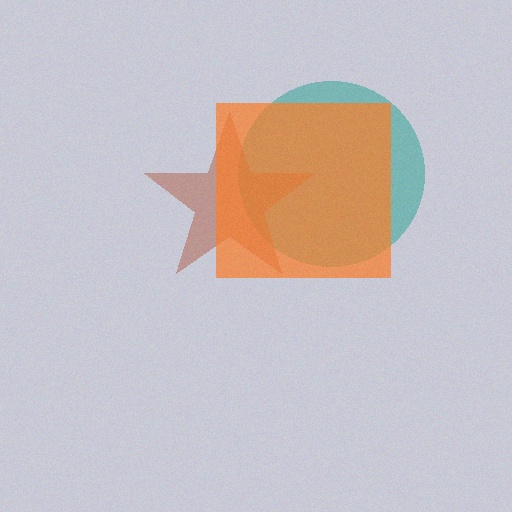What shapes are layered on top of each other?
The layered shapes are: a teal circle, a brown star, an orange square.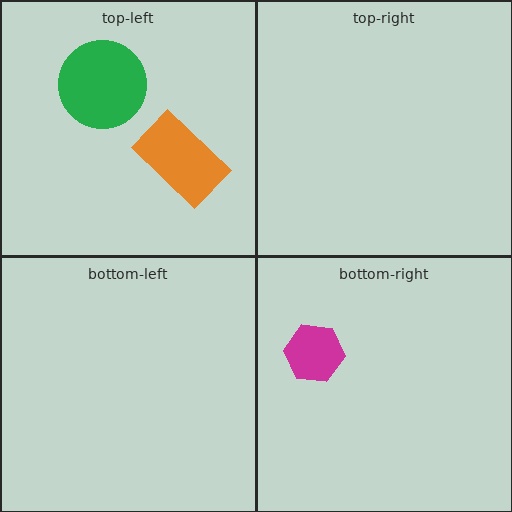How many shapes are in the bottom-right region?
1.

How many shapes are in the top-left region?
2.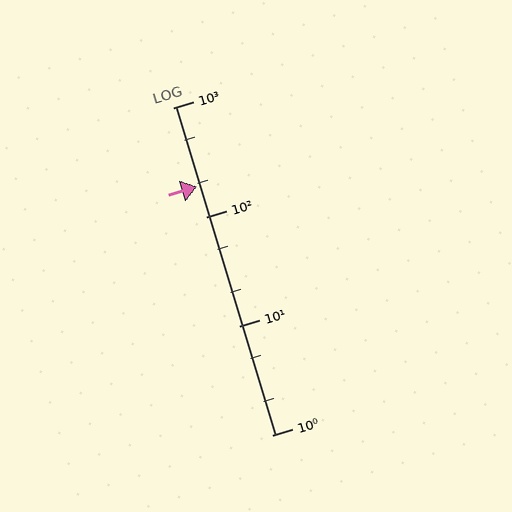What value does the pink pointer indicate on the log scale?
The pointer indicates approximately 190.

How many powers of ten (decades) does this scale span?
The scale spans 3 decades, from 1 to 1000.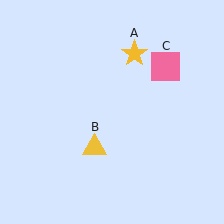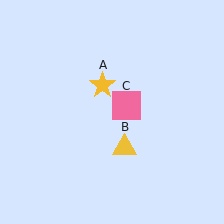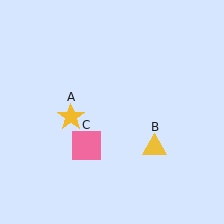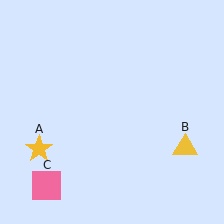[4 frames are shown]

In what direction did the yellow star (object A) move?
The yellow star (object A) moved down and to the left.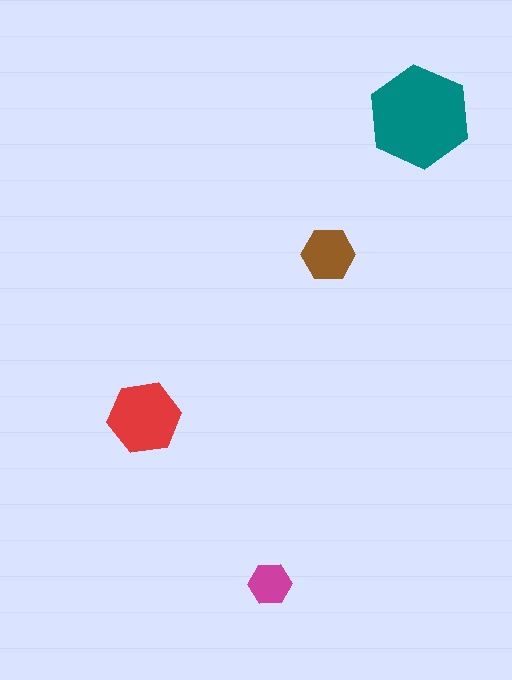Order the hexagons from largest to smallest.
the teal one, the red one, the brown one, the magenta one.